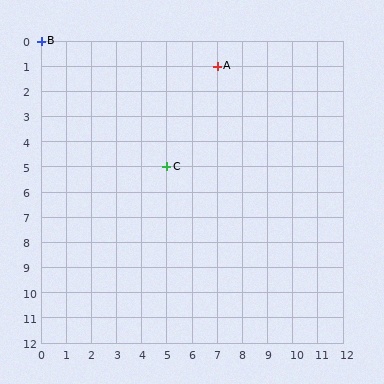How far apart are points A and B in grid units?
Points A and B are 7 columns and 1 row apart (about 7.1 grid units diagonally).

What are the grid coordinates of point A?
Point A is at grid coordinates (7, 1).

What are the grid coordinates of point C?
Point C is at grid coordinates (5, 5).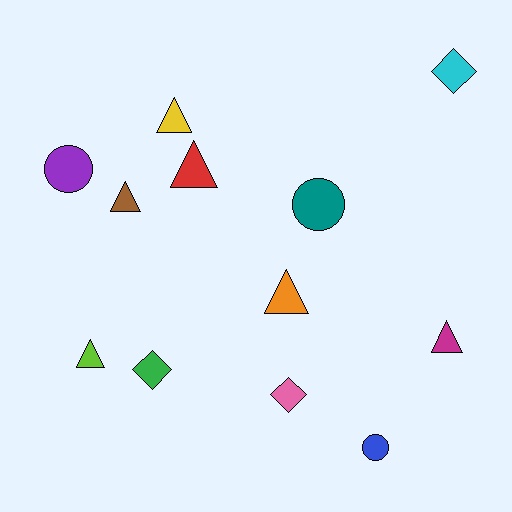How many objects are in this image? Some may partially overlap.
There are 12 objects.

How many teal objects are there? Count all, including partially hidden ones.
There is 1 teal object.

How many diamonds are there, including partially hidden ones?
There are 3 diamonds.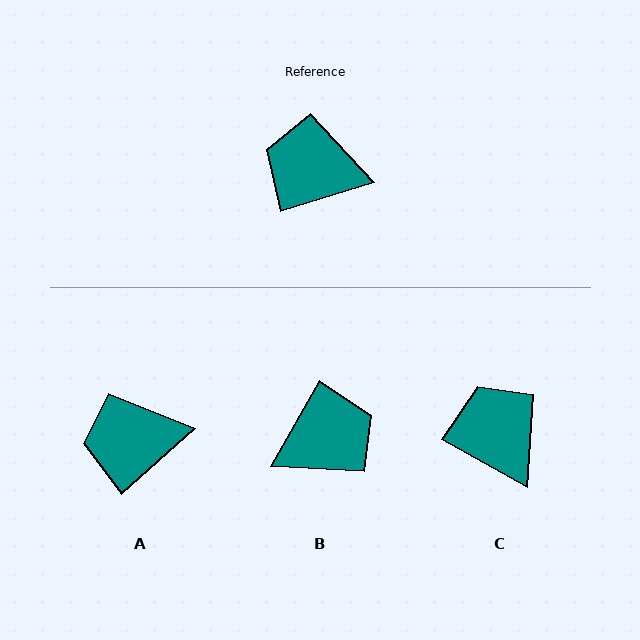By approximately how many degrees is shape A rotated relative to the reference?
Approximately 25 degrees counter-clockwise.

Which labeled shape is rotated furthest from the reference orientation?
B, about 136 degrees away.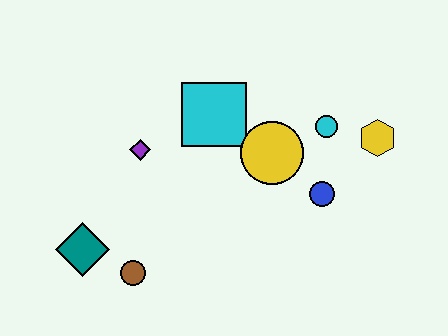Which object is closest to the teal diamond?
The brown circle is closest to the teal diamond.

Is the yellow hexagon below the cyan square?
Yes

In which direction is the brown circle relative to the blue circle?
The brown circle is to the left of the blue circle.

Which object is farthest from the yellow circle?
The teal diamond is farthest from the yellow circle.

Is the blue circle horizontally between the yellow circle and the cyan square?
No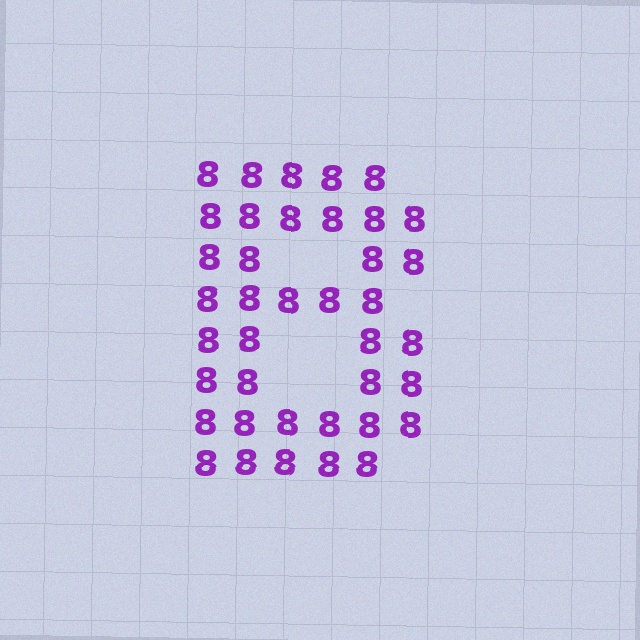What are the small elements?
The small elements are digit 8's.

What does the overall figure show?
The overall figure shows the letter B.